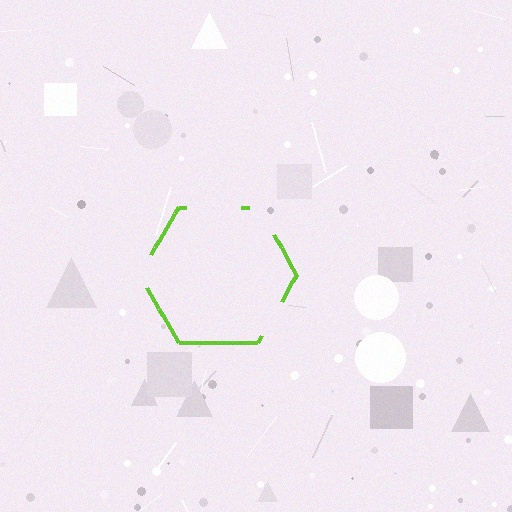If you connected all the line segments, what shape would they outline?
They would outline a hexagon.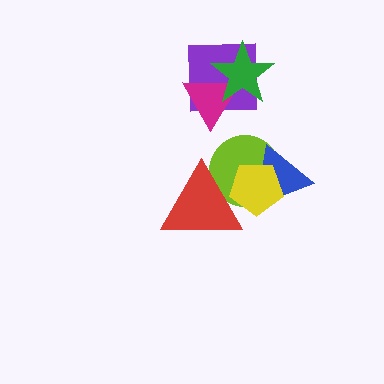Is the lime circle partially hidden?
Yes, it is partially covered by another shape.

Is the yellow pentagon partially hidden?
No, no other shape covers it.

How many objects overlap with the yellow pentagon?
3 objects overlap with the yellow pentagon.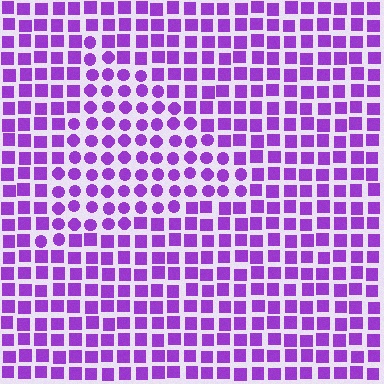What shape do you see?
I see a triangle.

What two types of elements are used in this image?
The image uses circles inside the triangle region and squares outside it.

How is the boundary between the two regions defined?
The boundary is defined by a change in element shape: circles inside vs. squares outside. All elements share the same color and spacing.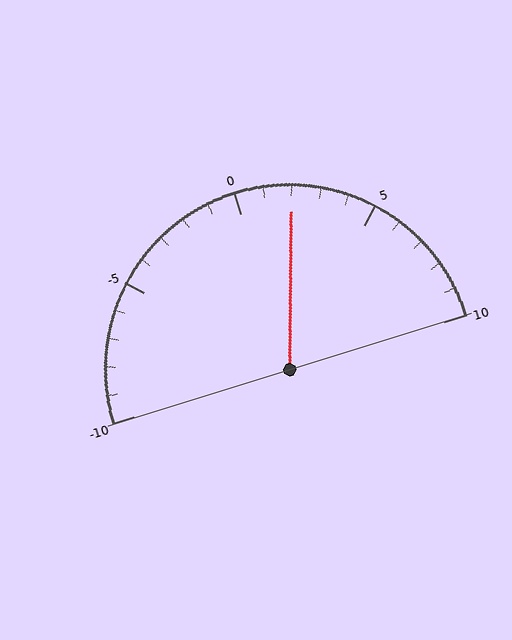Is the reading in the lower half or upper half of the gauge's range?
The reading is in the upper half of the range (-10 to 10).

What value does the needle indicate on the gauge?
The needle indicates approximately 2.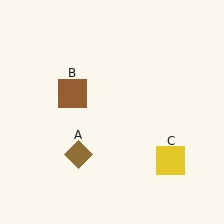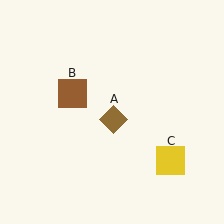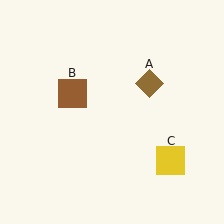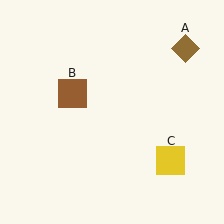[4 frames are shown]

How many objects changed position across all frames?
1 object changed position: brown diamond (object A).